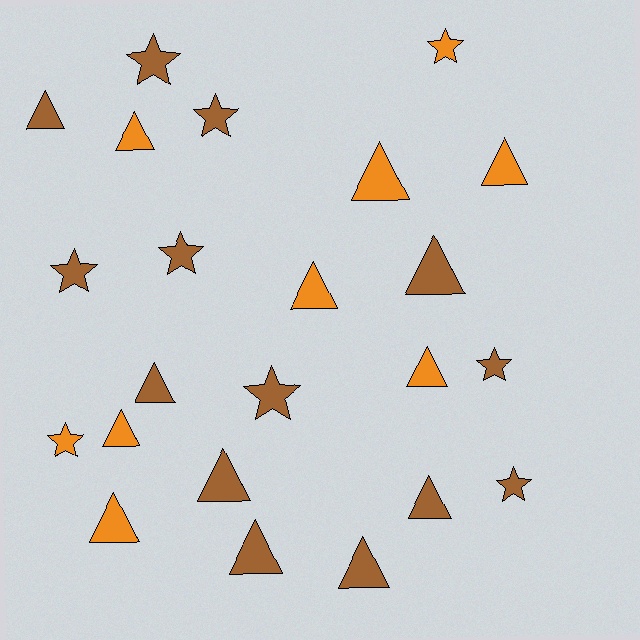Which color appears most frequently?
Brown, with 14 objects.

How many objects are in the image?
There are 23 objects.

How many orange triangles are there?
There are 7 orange triangles.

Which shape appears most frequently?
Triangle, with 14 objects.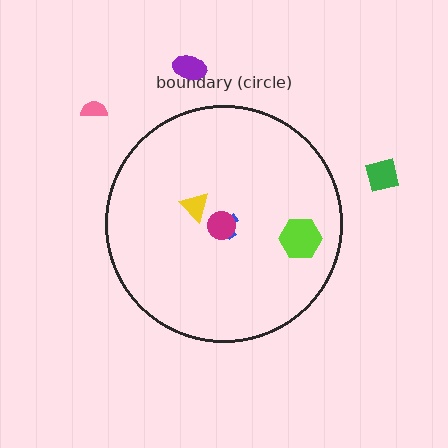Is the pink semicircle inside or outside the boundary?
Outside.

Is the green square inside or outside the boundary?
Outside.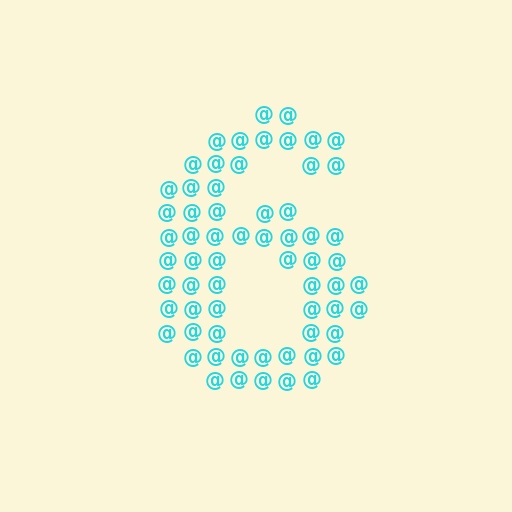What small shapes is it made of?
It is made of small at signs.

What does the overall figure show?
The overall figure shows the digit 6.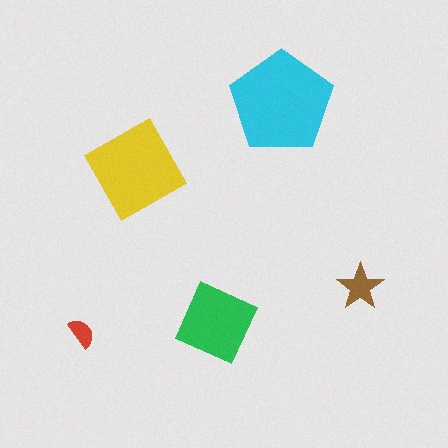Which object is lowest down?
The red semicircle is bottommost.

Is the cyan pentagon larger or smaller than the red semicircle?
Larger.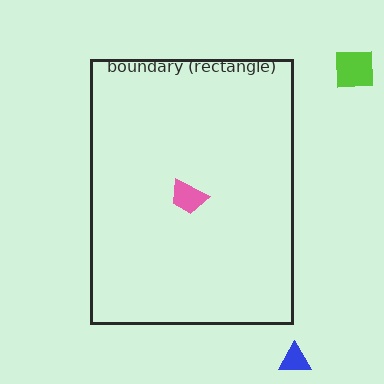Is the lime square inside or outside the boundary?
Outside.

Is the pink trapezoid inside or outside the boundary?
Inside.